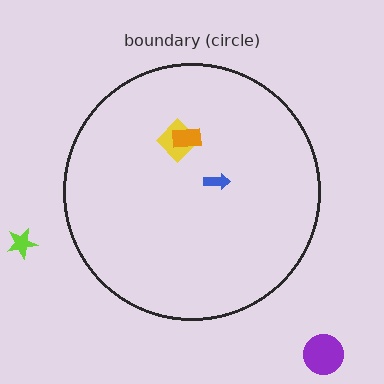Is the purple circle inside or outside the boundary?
Outside.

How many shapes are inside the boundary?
3 inside, 2 outside.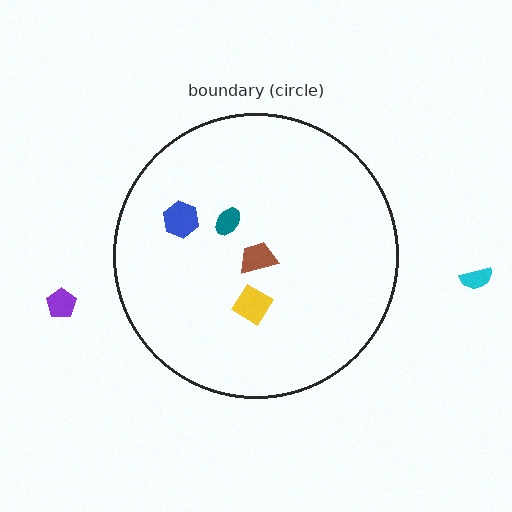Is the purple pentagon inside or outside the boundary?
Outside.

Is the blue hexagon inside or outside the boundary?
Inside.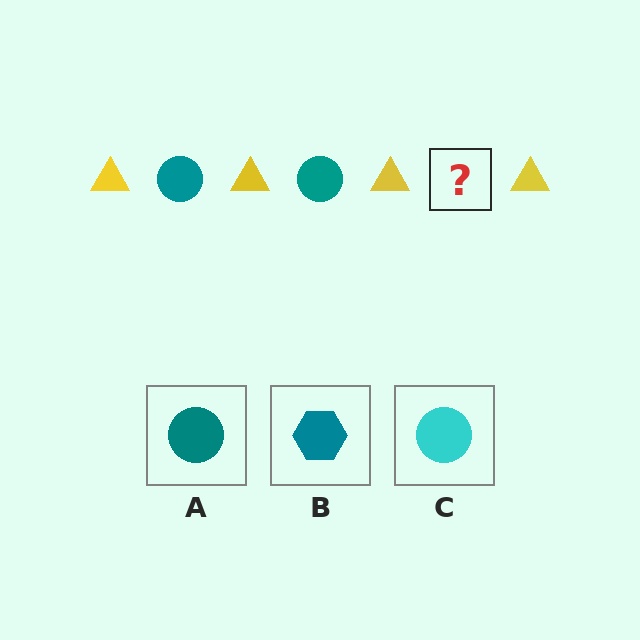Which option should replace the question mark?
Option A.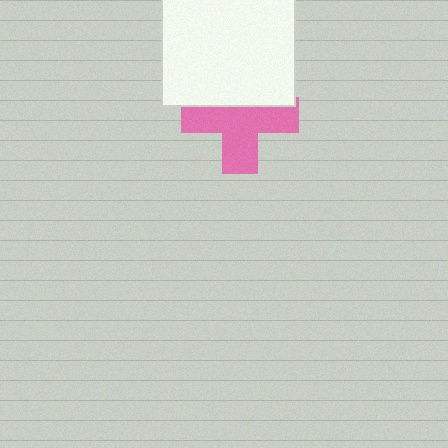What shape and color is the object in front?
The object in front is a white rectangle.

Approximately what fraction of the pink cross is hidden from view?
Roughly 36% of the pink cross is hidden behind the white rectangle.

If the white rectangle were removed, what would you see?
You would see the complete pink cross.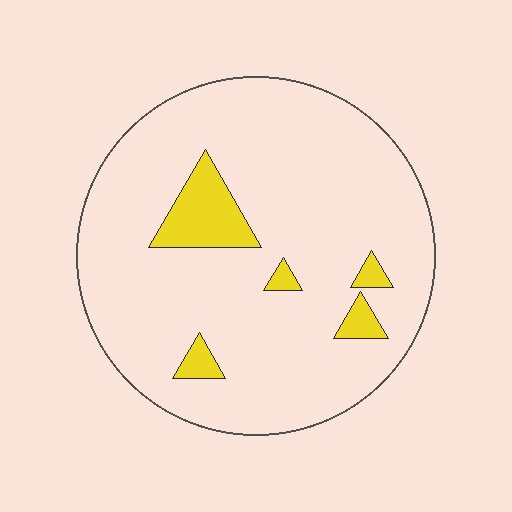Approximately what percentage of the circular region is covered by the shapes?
Approximately 10%.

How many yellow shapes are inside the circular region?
5.